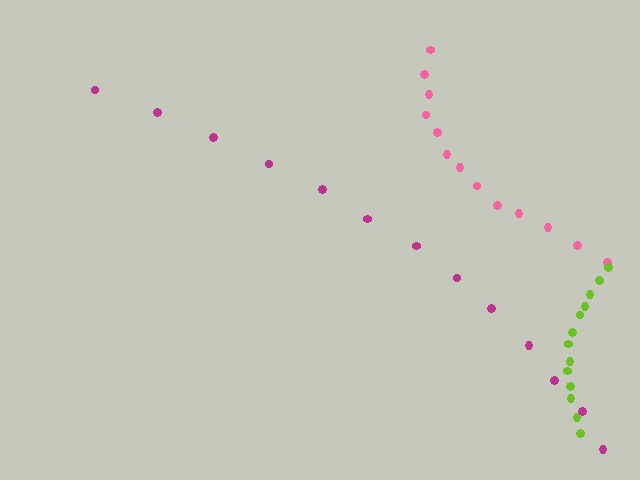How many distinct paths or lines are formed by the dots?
There are 3 distinct paths.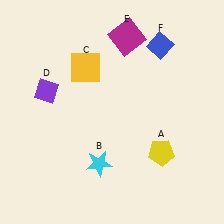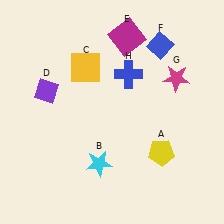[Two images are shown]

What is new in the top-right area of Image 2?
A magenta star (G) was added in the top-right area of Image 2.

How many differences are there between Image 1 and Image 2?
There are 2 differences between the two images.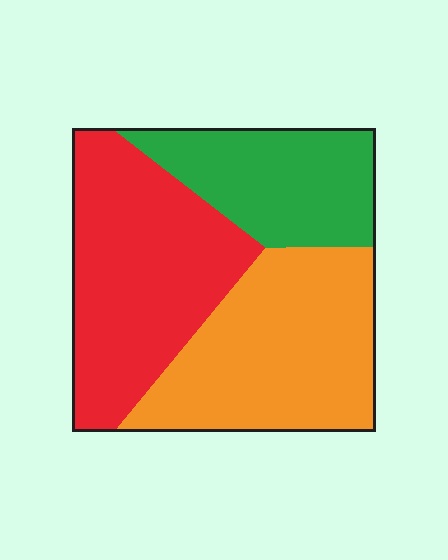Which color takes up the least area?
Green, at roughly 25%.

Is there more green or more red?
Red.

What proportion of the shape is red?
Red covers roughly 40% of the shape.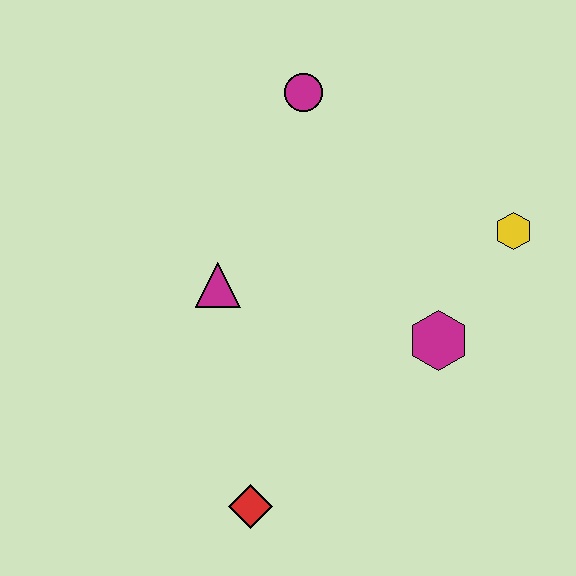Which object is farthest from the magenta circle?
The red diamond is farthest from the magenta circle.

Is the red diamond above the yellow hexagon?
No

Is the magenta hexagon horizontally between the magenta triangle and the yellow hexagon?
Yes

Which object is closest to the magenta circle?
The magenta triangle is closest to the magenta circle.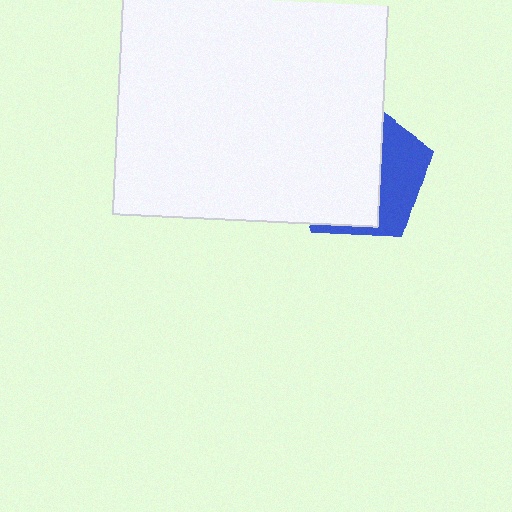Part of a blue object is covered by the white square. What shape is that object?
It is a pentagon.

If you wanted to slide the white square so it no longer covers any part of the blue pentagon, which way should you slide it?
Slide it left — that is the most direct way to separate the two shapes.